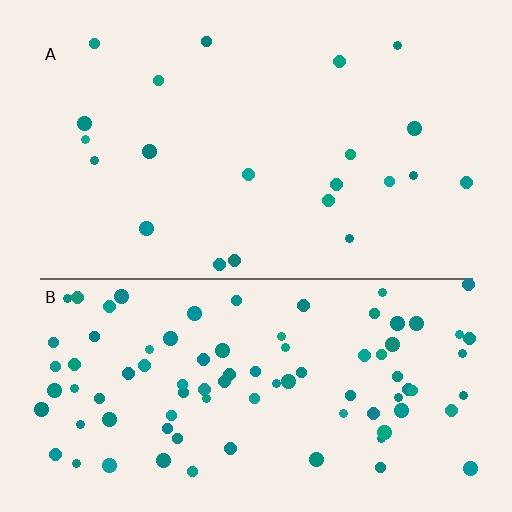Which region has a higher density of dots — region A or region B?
B (the bottom).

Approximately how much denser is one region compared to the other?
Approximately 4.0× — region B over region A.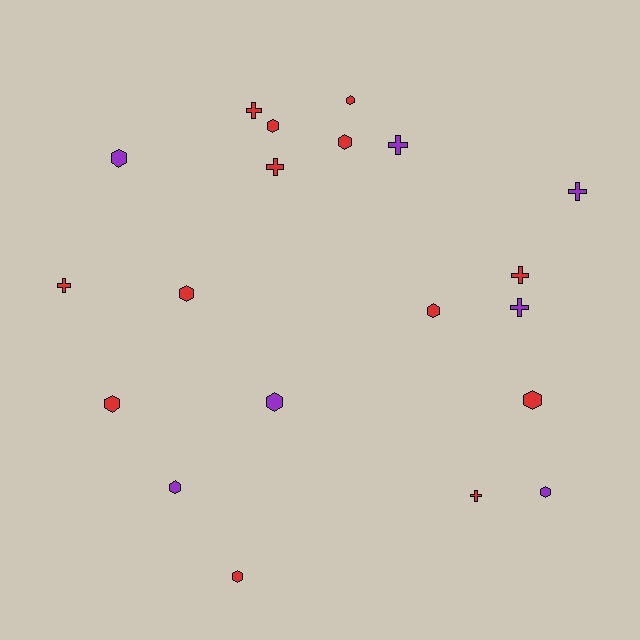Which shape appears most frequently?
Hexagon, with 12 objects.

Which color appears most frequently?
Red, with 13 objects.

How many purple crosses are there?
There are 3 purple crosses.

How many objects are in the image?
There are 20 objects.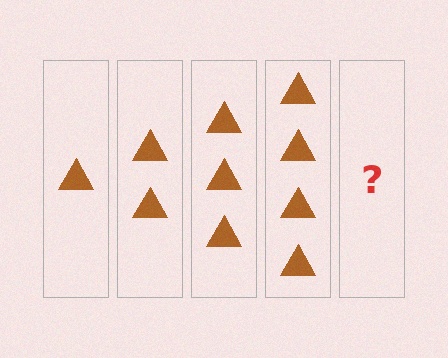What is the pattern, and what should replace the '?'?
The pattern is that each step adds one more triangle. The '?' should be 5 triangles.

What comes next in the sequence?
The next element should be 5 triangles.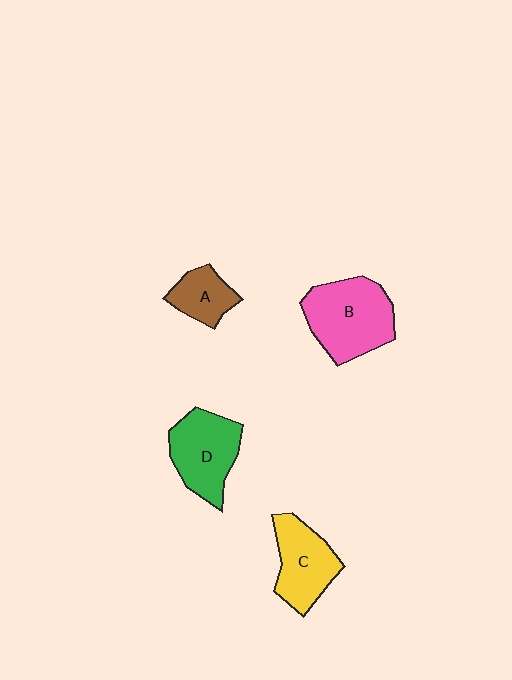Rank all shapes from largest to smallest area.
From largest to smallest: B (pink), D (green), C (yellow), A (brown).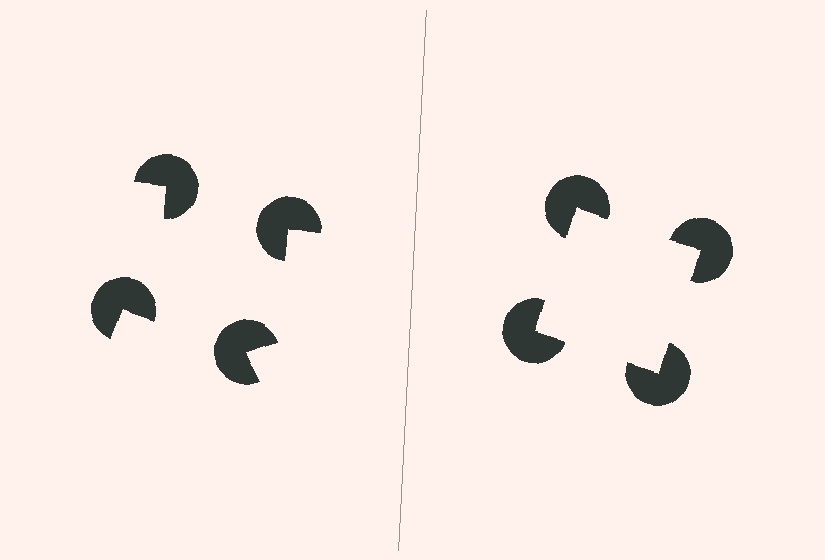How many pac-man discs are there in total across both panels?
8 — 4 on each side.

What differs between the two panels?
The pac-man discs are positioned identically on both sides; only the wedge orientations differ. On the right they align to a square; on the left they are misaligned.